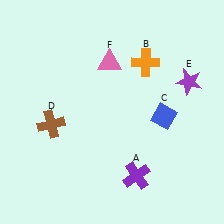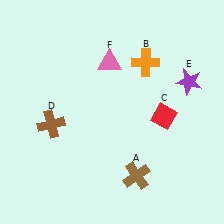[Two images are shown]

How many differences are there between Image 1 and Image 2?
There are 2 differences between the two images.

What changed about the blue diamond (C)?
In Image 1, C is blue. In Image 2, it changed to red.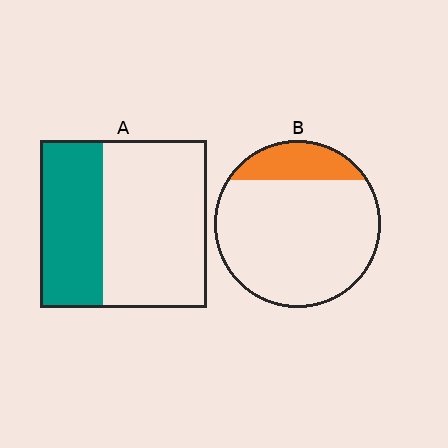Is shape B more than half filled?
No.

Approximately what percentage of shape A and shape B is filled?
A is approximately 40% and B is approximately 20%.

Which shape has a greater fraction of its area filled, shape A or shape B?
Shape A.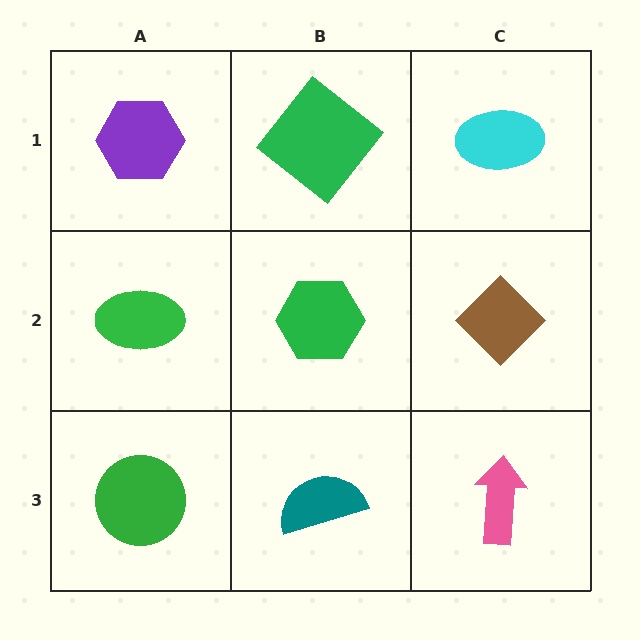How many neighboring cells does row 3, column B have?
3.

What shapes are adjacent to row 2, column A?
A purple hexagon (row 1, column A), a green circle (row 3, column A), a green hexagon (row 2, column B).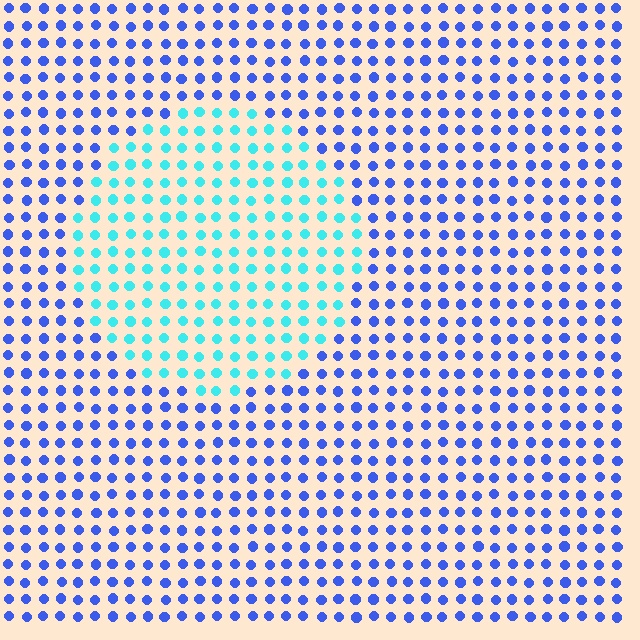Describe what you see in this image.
The image is filled with small blue elements in a uniform arrangement. A circle-shaped region is visible where the elements are tinted to a slightly different hue, forming a subtle color boundary.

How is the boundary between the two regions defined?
The boundary is defined purely by a slight shift in hue (about 49 degrees). Spacing, size, and orientation are identical on both sides.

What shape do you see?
I see a circle.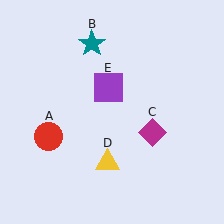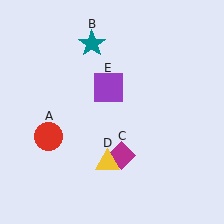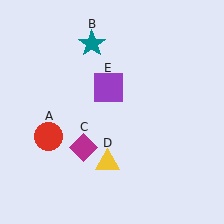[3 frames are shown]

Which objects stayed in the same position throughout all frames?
Red circle (object A) and teal star (object B) and yellow triangle (object D) and purple square (object E) remained stationary.